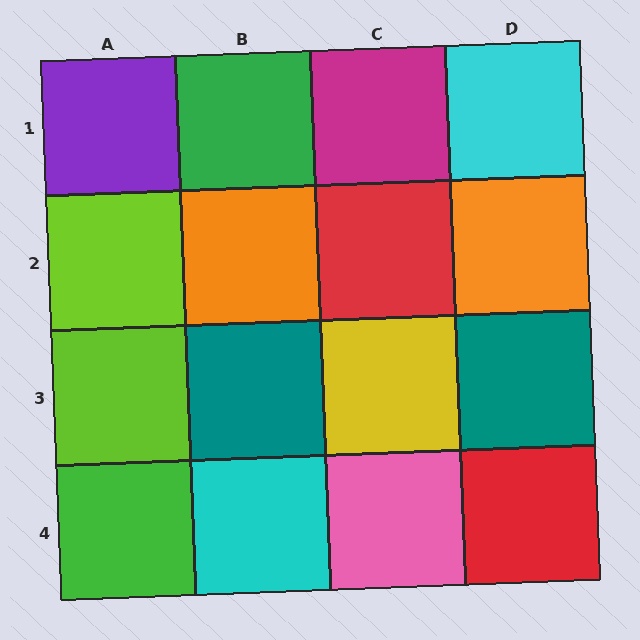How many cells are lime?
2 cells are lime.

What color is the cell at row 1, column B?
Green.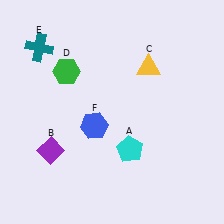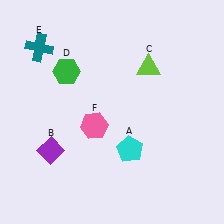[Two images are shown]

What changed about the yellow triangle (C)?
In Image 1, C is yellow. In Image 2, it changed to lime.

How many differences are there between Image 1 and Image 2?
There are 2 differences between the two images.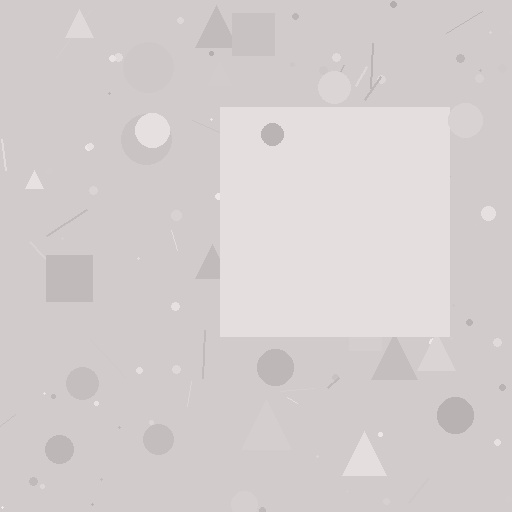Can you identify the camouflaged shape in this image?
The camouflaged shape is a square.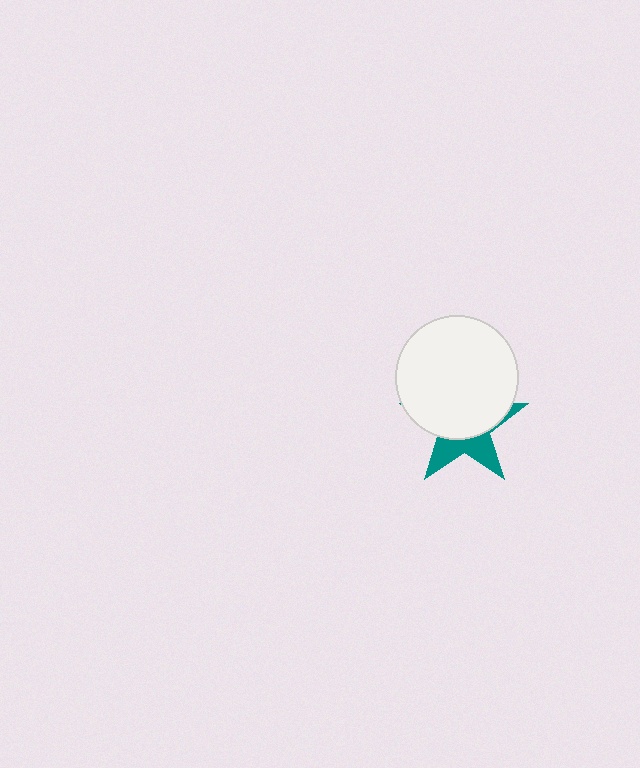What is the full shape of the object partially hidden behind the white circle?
The partially hidden object is a teal star.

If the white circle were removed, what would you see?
You would see the complete teal star.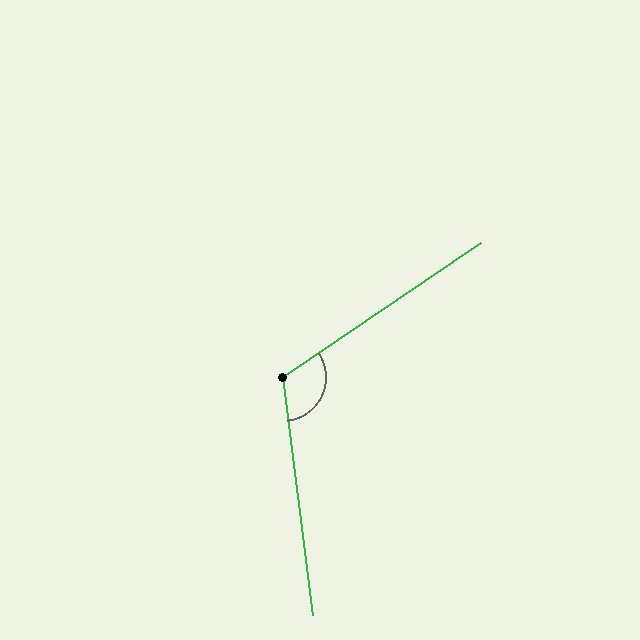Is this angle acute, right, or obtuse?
It is obtuse.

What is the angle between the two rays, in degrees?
Approximately 117 degrees.